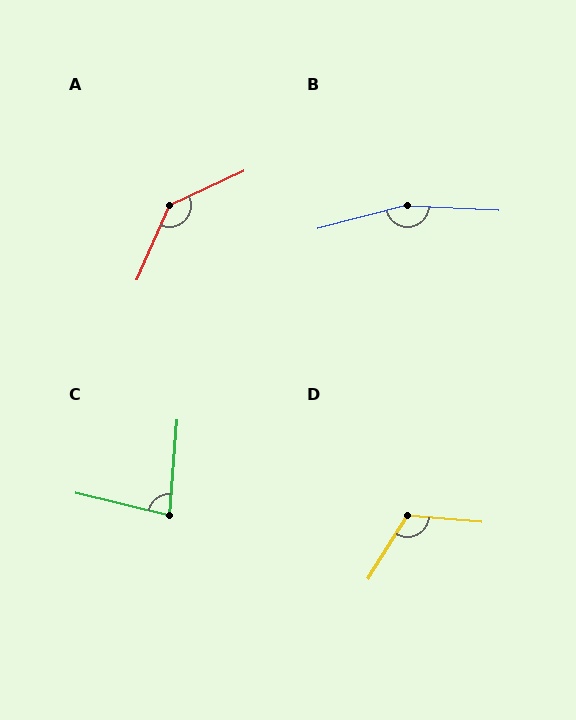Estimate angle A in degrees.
Approximately 138 degrees.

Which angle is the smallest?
C, at approximately 81 degrees.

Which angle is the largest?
B, at approximately 162 degrees.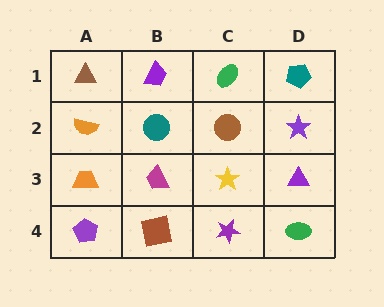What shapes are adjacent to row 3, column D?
A purple star (row 2, column D), a green ellipse (row 4, column D), a yellow star (row 3, column C).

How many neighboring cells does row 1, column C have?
3.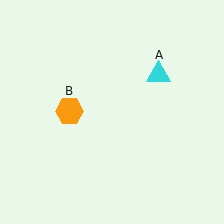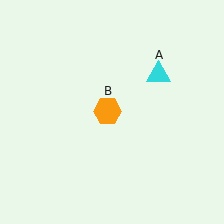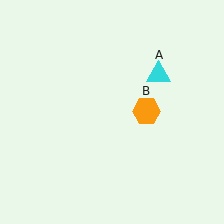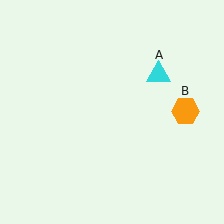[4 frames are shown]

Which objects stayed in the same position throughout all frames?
Cyan triangle (object A) remained stationary.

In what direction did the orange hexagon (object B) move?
The orange hexagon (object B) moved right.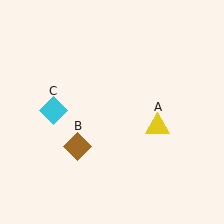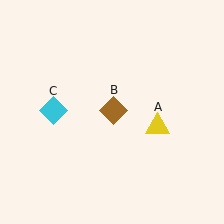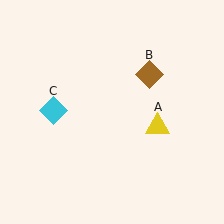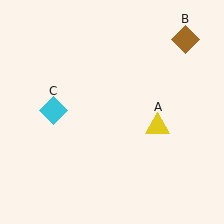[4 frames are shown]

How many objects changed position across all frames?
1 object changed position: brown diamond (object B).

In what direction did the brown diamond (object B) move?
The brown diamond (object B) moved up and to the right.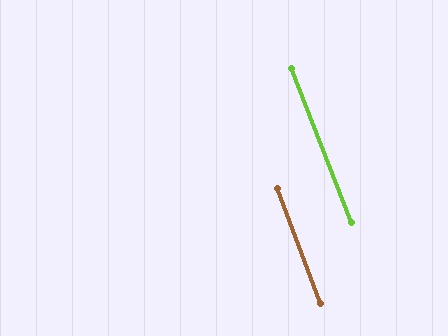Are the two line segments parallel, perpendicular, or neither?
Parallel — their directions differ by only 0.4°.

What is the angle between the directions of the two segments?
Approximately 0 degrees.